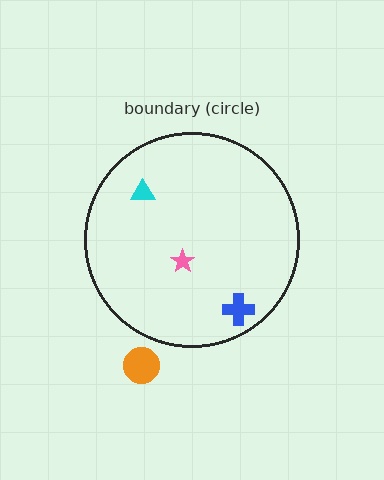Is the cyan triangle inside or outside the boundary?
Inside.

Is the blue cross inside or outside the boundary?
Inside.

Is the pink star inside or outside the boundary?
Inside.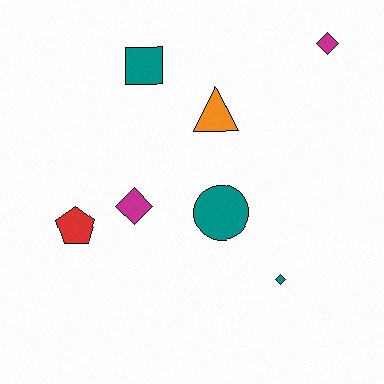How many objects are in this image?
There are 7 objects.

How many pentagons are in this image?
There is 1 pentagon.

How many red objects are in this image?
There is 1 red object.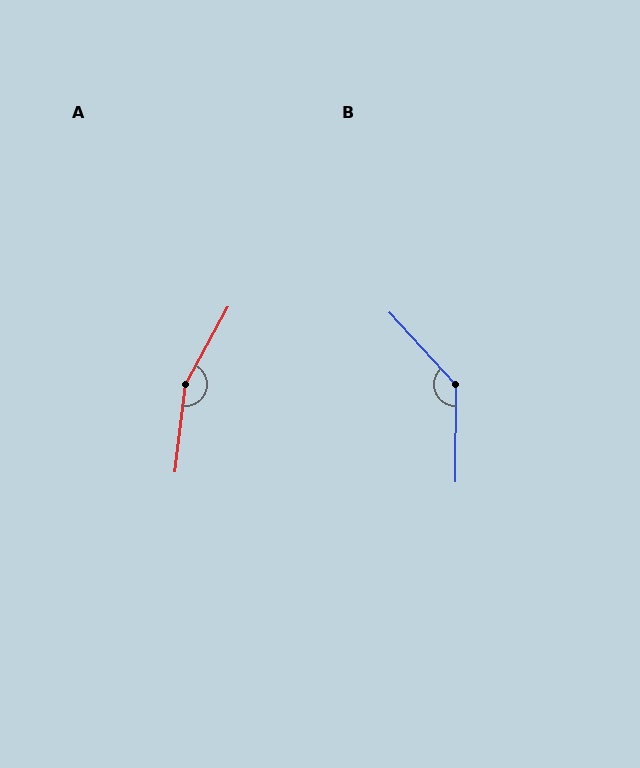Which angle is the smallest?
B, at approximately 137 degrees.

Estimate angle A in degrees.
Approximately 158 degrees.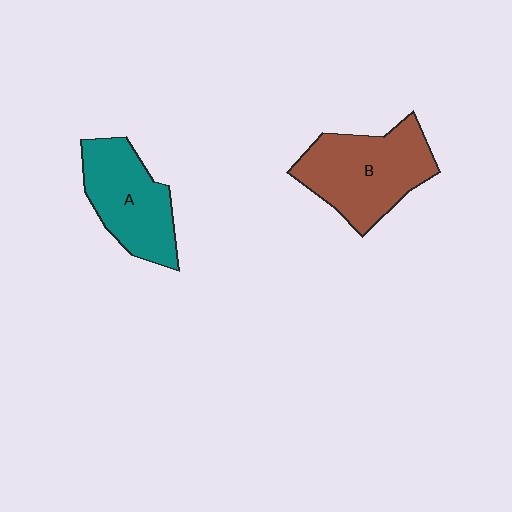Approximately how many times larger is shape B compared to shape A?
Approximately 1.2 times.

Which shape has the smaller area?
Shape A (teal).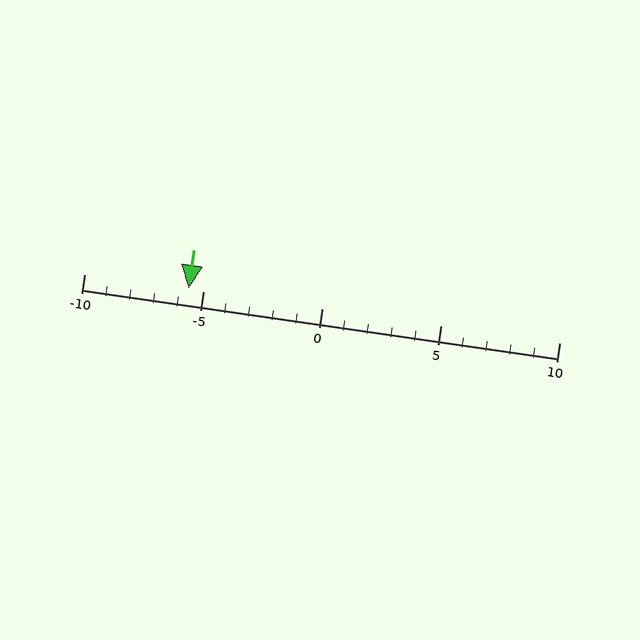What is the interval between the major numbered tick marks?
The major tick marks are spaced 5 units apart.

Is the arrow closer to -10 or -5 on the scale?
The arrow is closer to -5.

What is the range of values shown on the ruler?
The ruler shows values from -10 to 10.